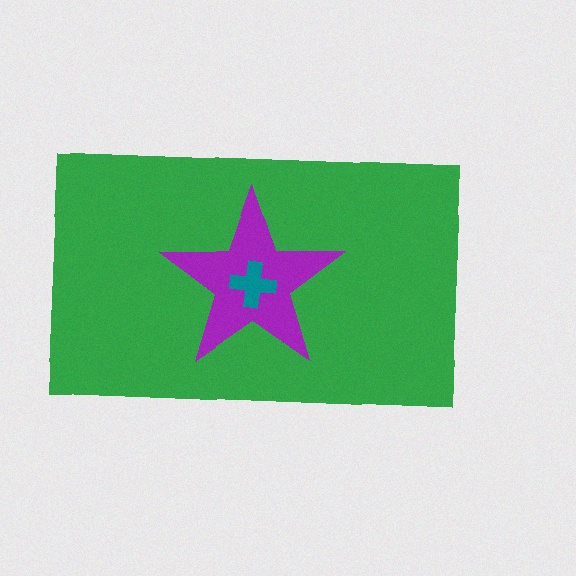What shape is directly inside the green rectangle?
The purple star.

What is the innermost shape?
The teal cross.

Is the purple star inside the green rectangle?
Yes.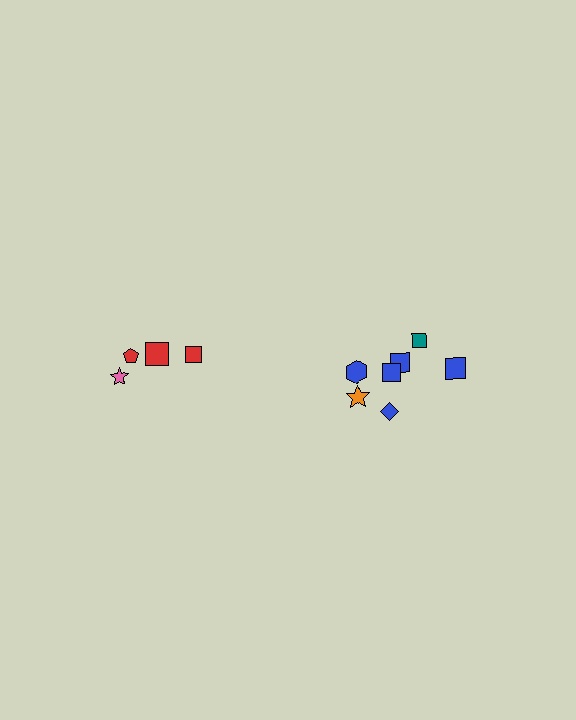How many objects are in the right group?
There are 7 objects.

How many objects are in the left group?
There are 4 objects.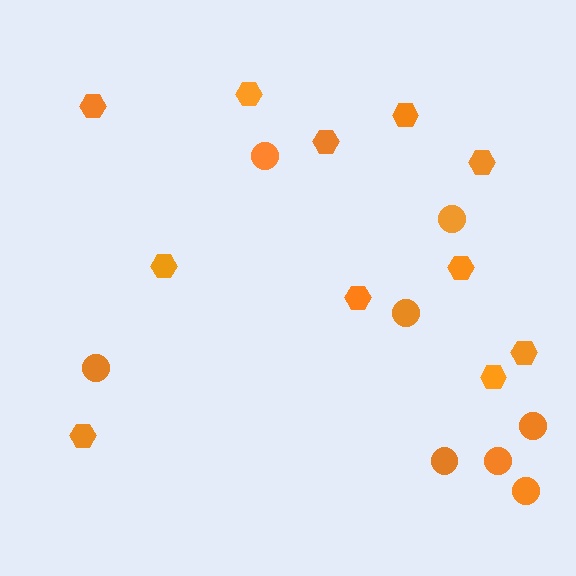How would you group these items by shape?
There are 2 groups: one group of circles (8) and one group of hexagons (11).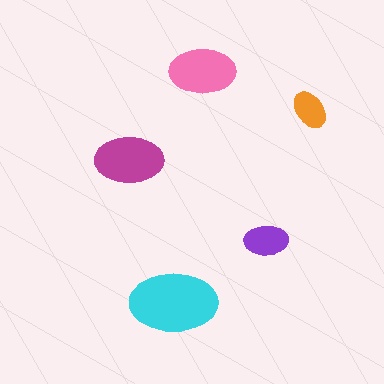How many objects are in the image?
There are 5 objects in the image.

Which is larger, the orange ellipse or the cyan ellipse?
The cyan one.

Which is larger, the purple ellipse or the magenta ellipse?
The magenta one.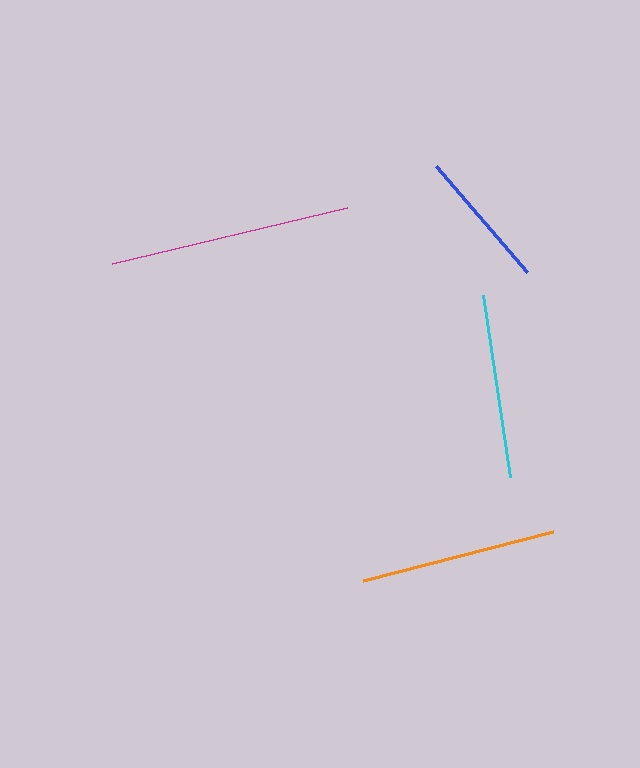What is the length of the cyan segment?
The cyan segment is approximately 183 pixels long.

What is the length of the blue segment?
The blue segment is approximately 140 pixels long.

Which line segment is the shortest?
The blue line is the shortest at approximately 140 pixels.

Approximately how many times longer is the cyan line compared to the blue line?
The cyan line is approximately 1.3 times the length of the blue line.